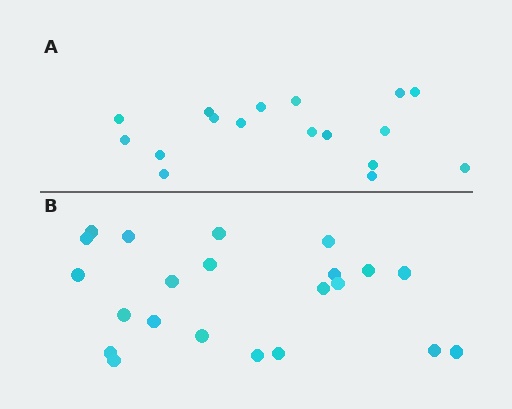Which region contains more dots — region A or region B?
Region B (the bottom region) has more dots.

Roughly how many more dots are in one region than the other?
Region B has about 5 more dots than region A.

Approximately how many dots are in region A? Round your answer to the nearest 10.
About 20 dots. (The exact count is 17, which rounds to 20.)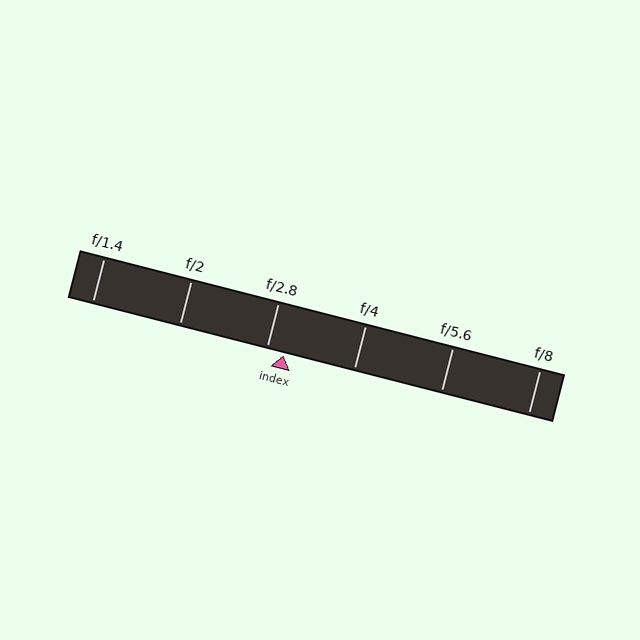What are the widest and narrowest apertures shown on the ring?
The widest aperture shown is f/1.4 and the narrowest is f/8.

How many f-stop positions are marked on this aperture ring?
There are 6 f-stop positions marked.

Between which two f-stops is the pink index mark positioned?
The index mark is between f/2.8 and f/4.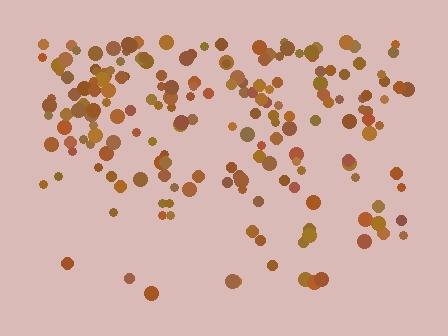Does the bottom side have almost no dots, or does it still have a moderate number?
Still a moderate number, just noticeably fewer than the top.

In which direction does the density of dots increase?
From bottom to top, with the top side densest.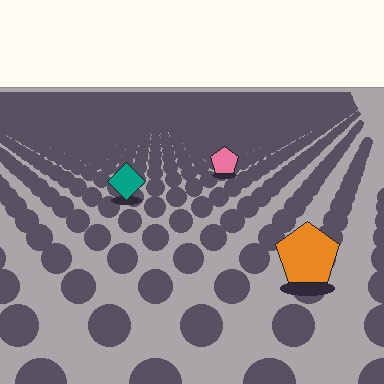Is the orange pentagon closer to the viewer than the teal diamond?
Yes. The orange pentagon is closer — you can tell from the texture gradient: the ground texture is coarser near it.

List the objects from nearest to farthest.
From nearest to farthest: the orange pentagon, the teal diamond, the pink pentagon.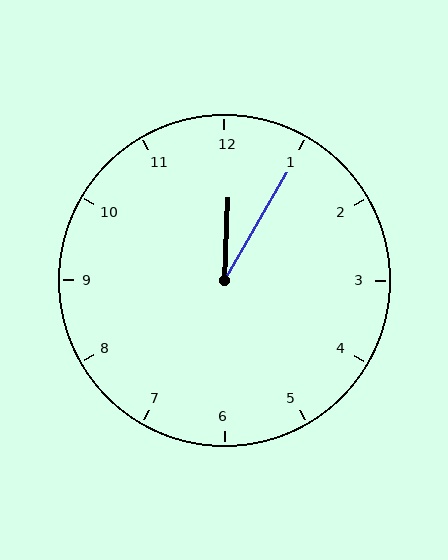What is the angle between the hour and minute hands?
Approximately 28 degrees.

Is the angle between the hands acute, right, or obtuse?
It is acute.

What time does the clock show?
12:05.